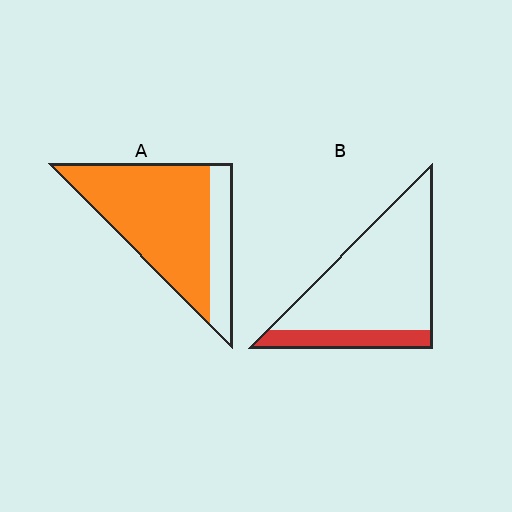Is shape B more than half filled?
No.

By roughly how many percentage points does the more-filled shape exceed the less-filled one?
By roughly 55 percentage points (A over B).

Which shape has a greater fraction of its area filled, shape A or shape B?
Shape A.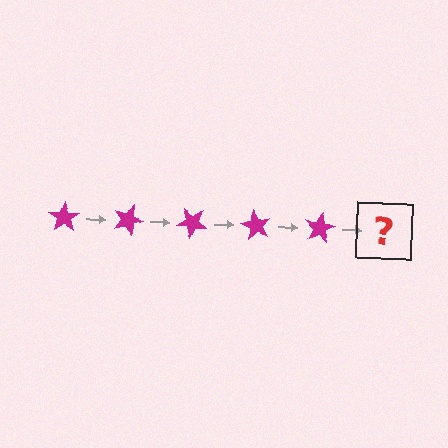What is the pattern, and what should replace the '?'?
The pattern is that the star rotates 20 degrees each step. The '?' should be a magenta star rotated 100 degrees.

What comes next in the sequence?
The next element should be a magenta star rotated 100 degrees.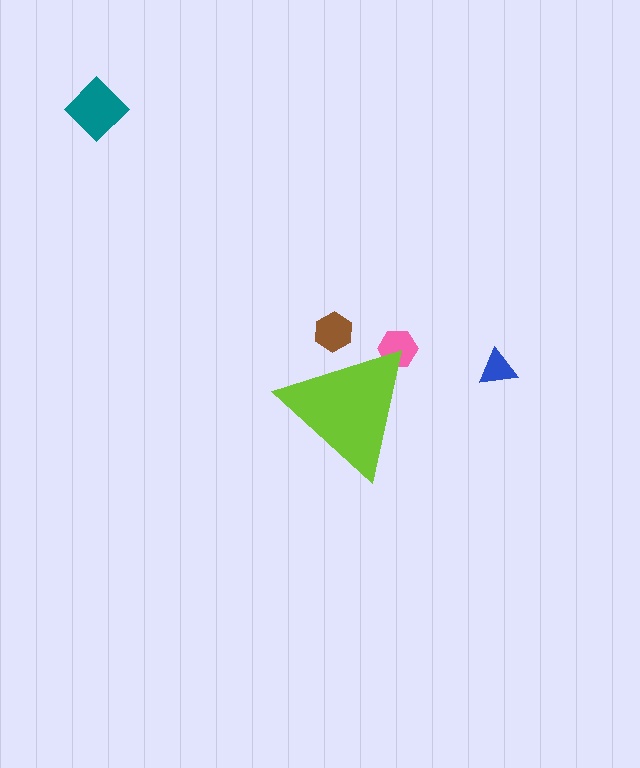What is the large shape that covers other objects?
A lime triangle.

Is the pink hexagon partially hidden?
Yes, the pink hexagon is partially hidden behind the lime triangle.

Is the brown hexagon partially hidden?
Yes, the brown hexagon is partially hidden behind the lime triangle.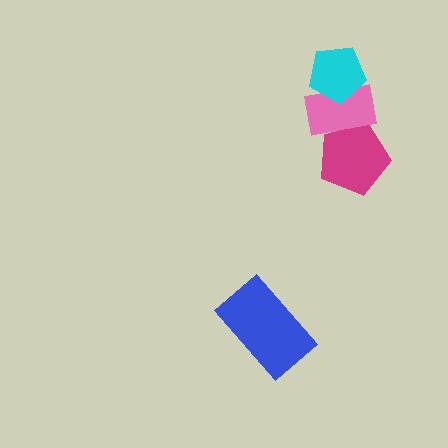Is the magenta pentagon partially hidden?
Yes, it is partially covered by another shape.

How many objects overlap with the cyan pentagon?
1 object overlaps with the cyan pentagon.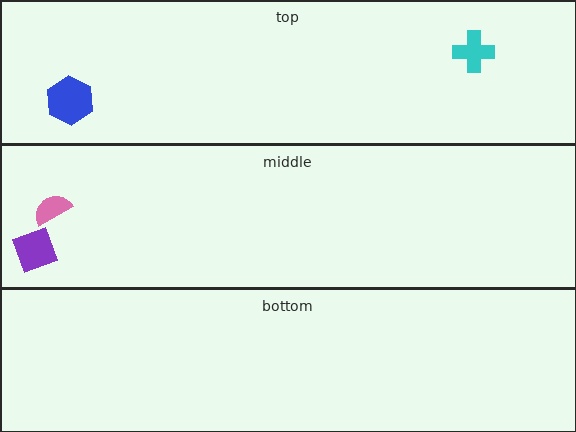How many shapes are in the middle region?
2.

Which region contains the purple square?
The middle region.